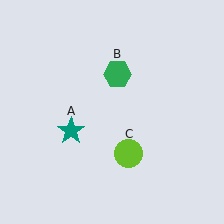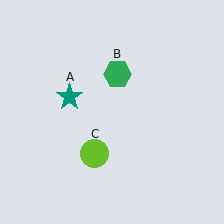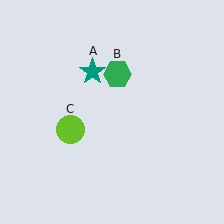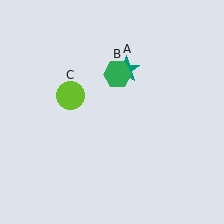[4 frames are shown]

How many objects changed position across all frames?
2 objects changed position: teal star (object A), lime circle (object C).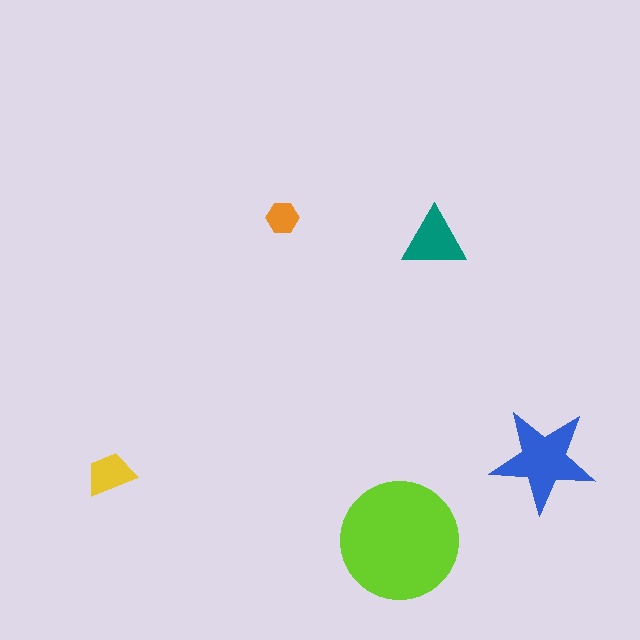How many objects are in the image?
There are 5 objects in the image.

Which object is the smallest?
The orange hexagon.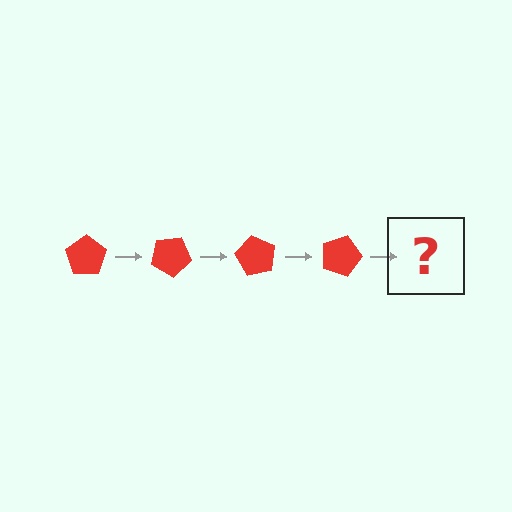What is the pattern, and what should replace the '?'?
The pattern is that the pentagon rotates 30 degrees each step. The '?' should be a red pentagon rotated 120 degrees.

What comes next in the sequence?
The next element should be a red pentagon rotated 120 degrees.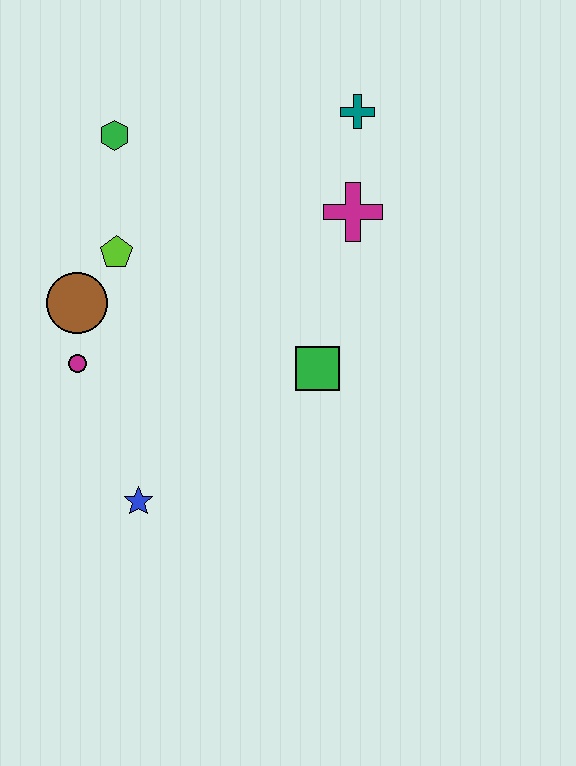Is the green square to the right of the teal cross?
No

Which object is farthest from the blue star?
The teal cross is farthest from the blue star.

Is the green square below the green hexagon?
Yes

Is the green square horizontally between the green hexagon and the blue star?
No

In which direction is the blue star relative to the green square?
The blue star is to the left of the green square.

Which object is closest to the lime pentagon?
The brown circle is closest to the lime pentagon.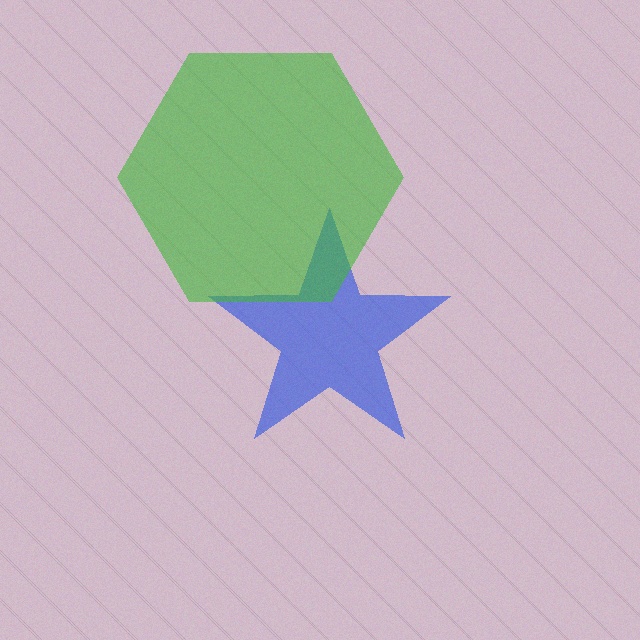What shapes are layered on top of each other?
The layered shapes are: a blue star, a green hexagon.